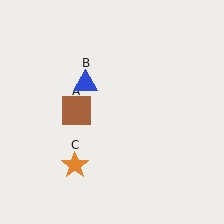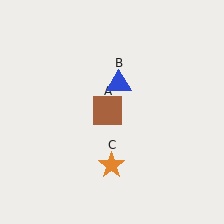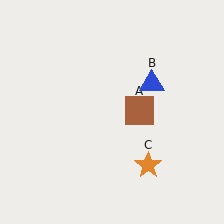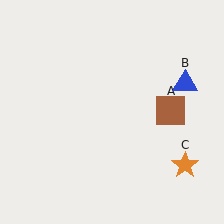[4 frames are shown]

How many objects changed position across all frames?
3 objects changed position: brown square (object A), blue triangle (object B), orange star (object C).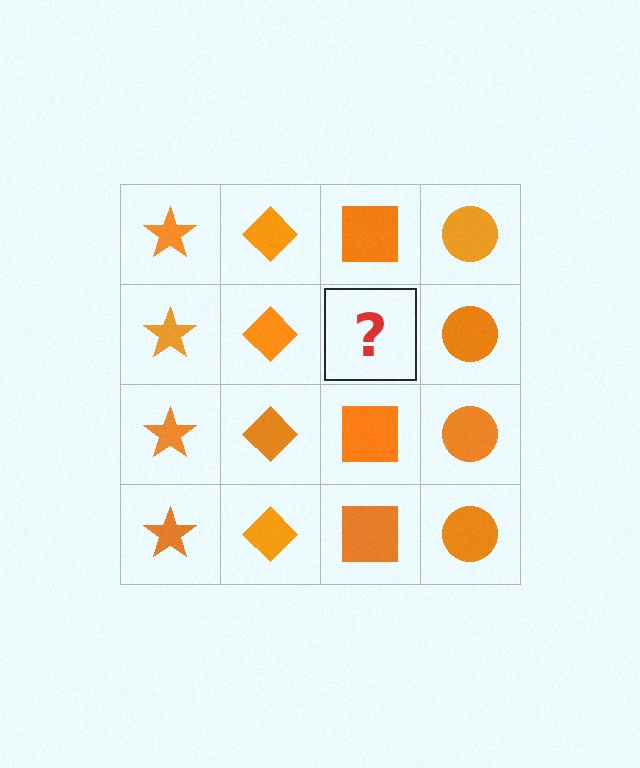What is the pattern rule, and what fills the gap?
The rule is that each column has a consistent shape. The gap should be filled with an orange square.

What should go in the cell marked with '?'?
The missing cell should contain an orange square.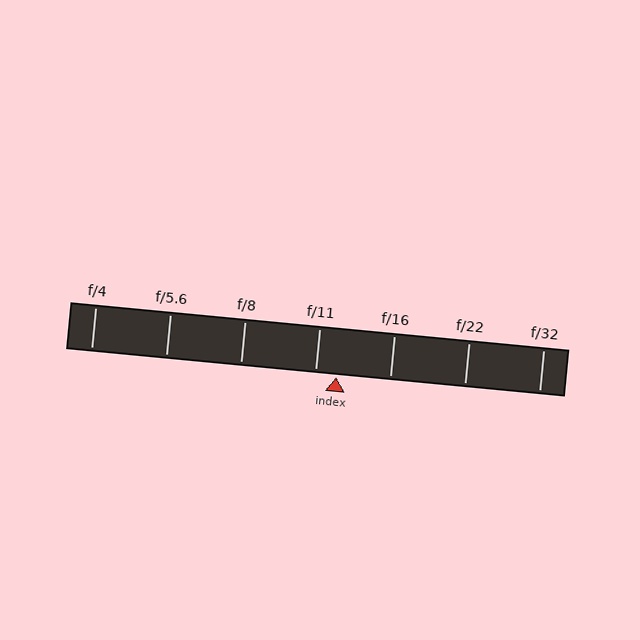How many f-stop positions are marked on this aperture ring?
There are 7 f-stop positions marked.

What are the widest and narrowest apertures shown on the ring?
The widest aperture shown is f/4 and the narrowest is f/32.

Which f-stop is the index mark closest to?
The index mark is closest to f/11.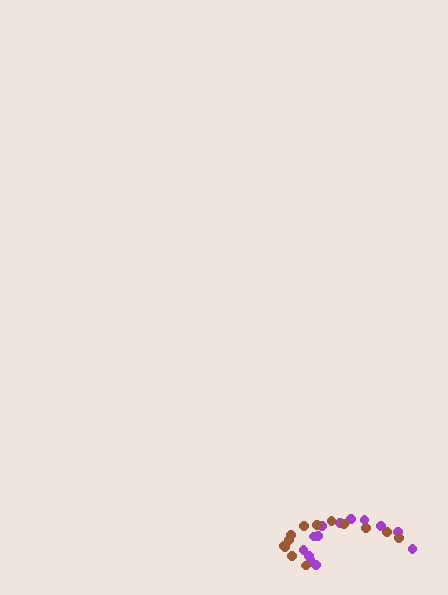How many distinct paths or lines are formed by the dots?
There are 2 distinct paths.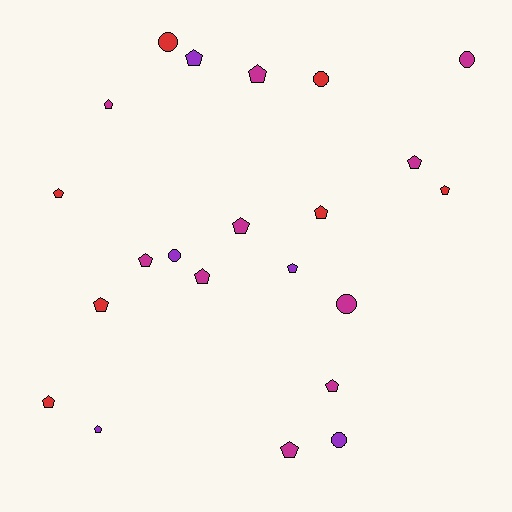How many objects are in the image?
There are 22 objects.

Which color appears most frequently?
Magenta, with 10 objects.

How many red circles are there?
There are 2 red circles.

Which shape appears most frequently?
Pentagon, with 16 objects.